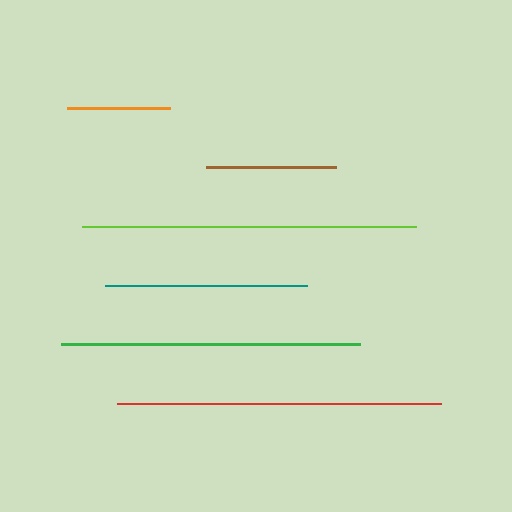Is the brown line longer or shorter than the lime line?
The lime line is longer than the brown line.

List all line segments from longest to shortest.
From longest to shortest: lime, red, green, teal, brown, orange.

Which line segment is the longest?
The lime line is the longest at approximately 333 pixels.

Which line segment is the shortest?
The orange line is the shortest at approximately 102 pixels.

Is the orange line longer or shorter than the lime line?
The lime line is longer than the orange line.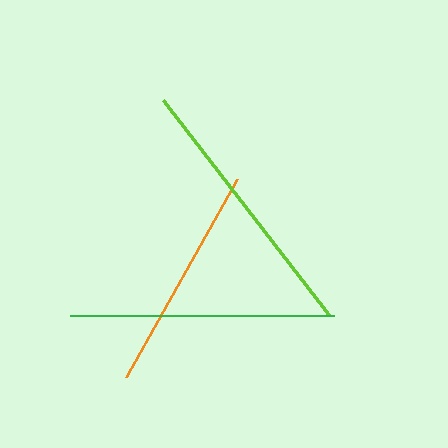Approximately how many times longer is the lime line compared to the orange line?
The lime line is approximately 1.2 times the length of the orange line.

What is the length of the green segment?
The green segment is approximately 264 pixels long.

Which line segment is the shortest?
The orange line is the shortest at approximately 227 pixels.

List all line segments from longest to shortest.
From longest to shortest: lime, green, orange.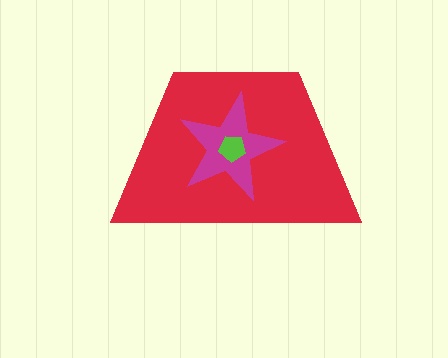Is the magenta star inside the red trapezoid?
Yes.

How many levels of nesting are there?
3.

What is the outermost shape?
The red trapezoid.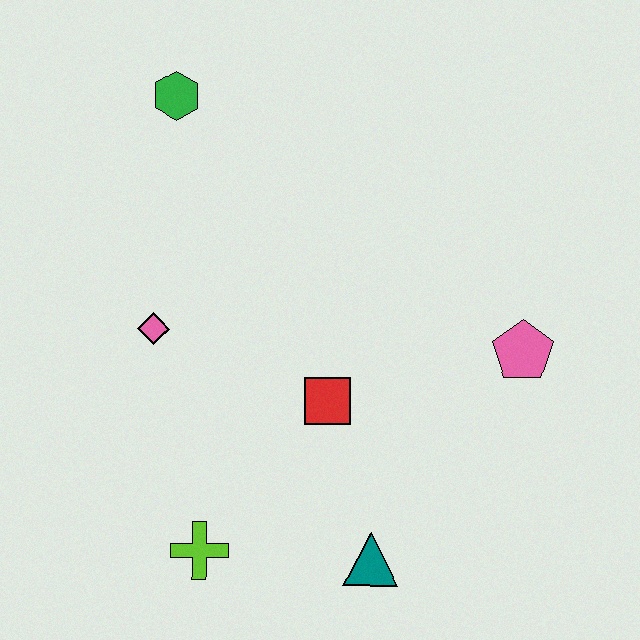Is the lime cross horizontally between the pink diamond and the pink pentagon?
Yes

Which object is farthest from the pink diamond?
The pink pentagon is farthest from the pink diamond.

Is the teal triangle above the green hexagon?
No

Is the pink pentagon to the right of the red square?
Yes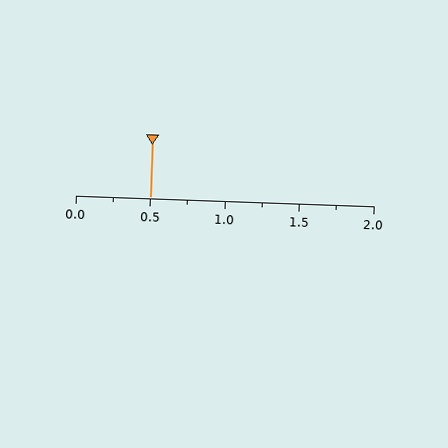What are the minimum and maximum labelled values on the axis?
The axis runs from 0.0 to 2.0.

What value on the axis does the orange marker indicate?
The marker indicates approximately 0.5.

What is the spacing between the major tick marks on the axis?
The major ticks are spaced 0.5 apart.